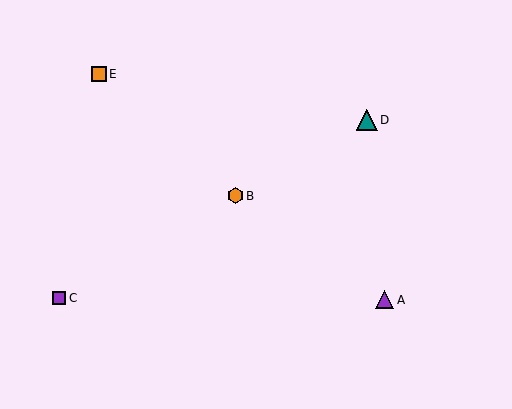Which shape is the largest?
The teal triangle (labeled D) is the largest.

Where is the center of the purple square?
The center of the purple square is at (59, 298).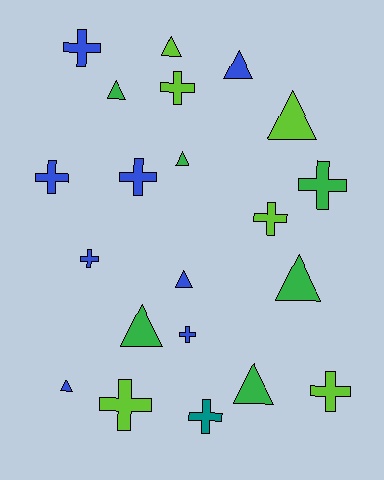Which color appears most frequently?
Blue, with 8 objects.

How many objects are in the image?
There are 21 objects.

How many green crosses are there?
There is 1 green cross.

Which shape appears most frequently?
Cross, with 11 objects.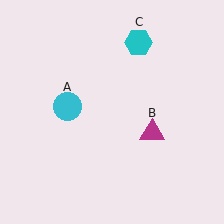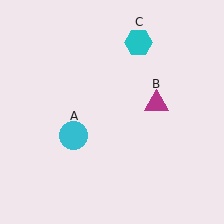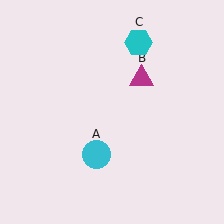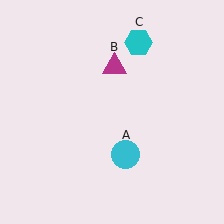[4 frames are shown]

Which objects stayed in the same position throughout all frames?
Cyan hexagon (object C) remained stationary.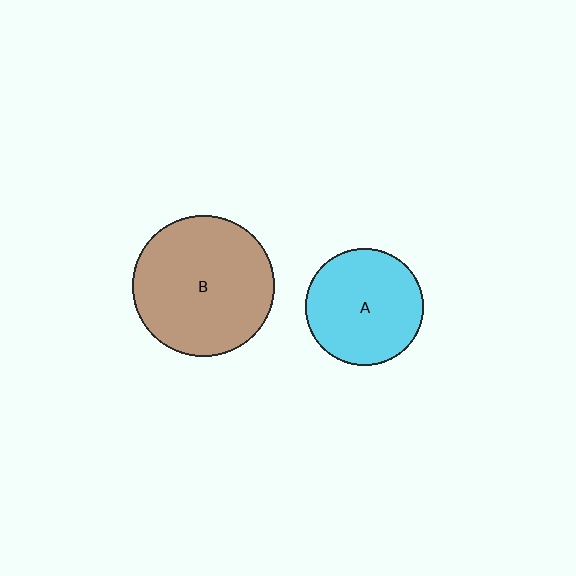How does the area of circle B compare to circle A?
Approximately 1.5 times.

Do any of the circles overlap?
No, none of the circles overlap.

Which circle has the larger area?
Circle B (brown).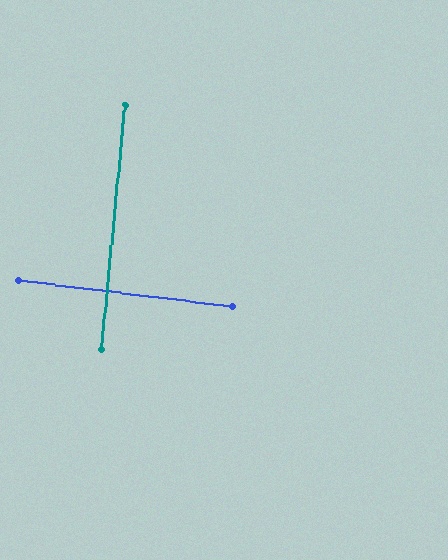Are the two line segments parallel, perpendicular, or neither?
Perpendicular — they meet at approximately 89°.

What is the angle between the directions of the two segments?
Approximately 89 degrees.